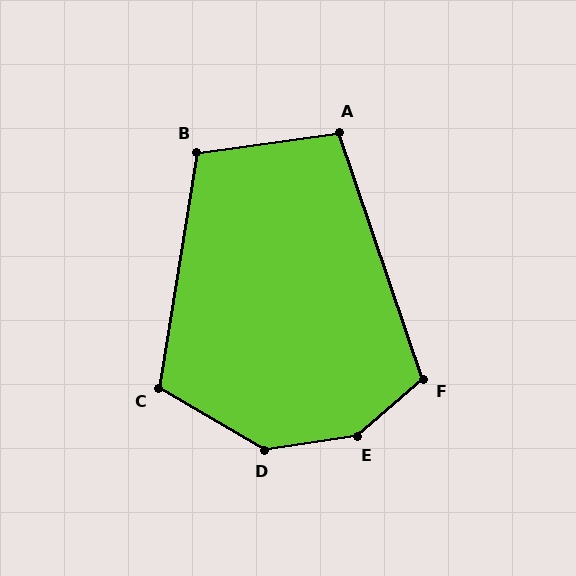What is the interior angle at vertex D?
Approximately 141 degrees (obtuse).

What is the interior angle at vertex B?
Approximately 107 degrees (obtuse).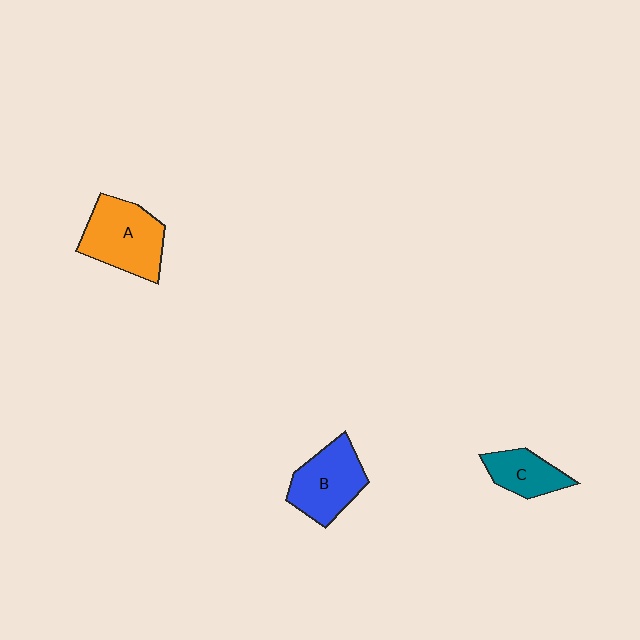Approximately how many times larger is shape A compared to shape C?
Approximately 1.7 times.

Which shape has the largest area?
Shape A (orange).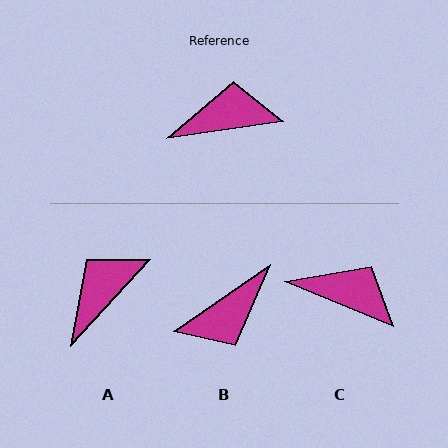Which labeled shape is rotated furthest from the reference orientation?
B, about 154 degrees away.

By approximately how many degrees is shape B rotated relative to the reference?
Approximately 154 degrees clockwise.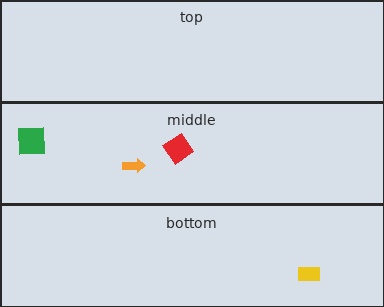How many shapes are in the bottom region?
1.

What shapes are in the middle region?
The red diamond, the orange arrow, the green square.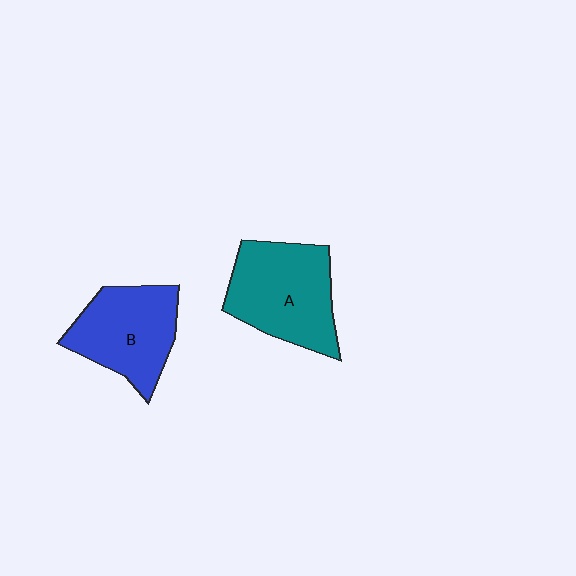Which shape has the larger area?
Shape A (teal).